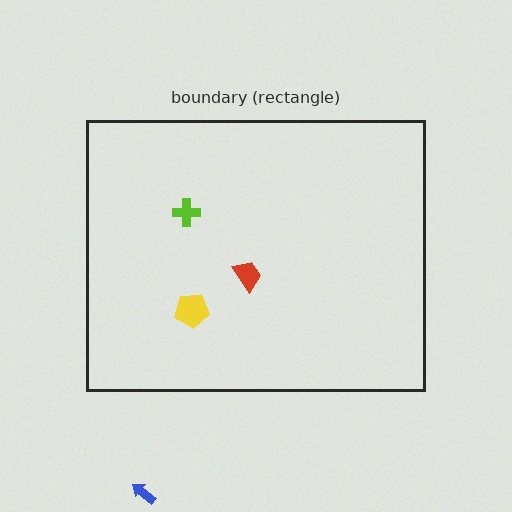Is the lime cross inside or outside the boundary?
Inside.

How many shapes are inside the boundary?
3 inside, 1 outside.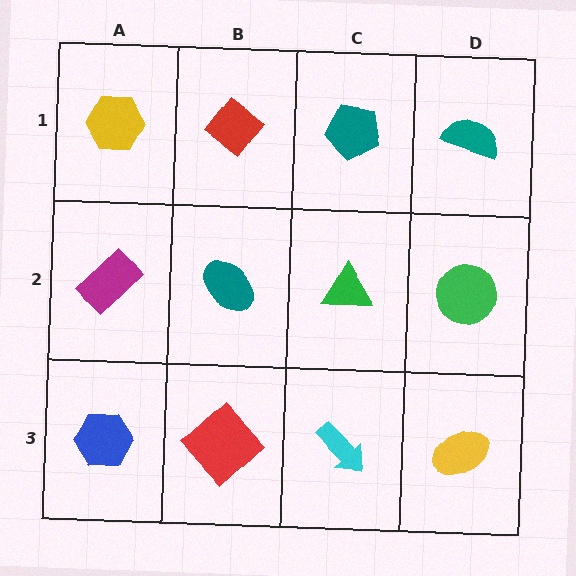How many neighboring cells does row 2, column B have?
4.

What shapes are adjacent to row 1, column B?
A teal ellipse (row 2, column B), a yellow hexagon (row 1, column A), a teal pentagon (row 1, column C).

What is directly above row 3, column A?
A magenta rectangle.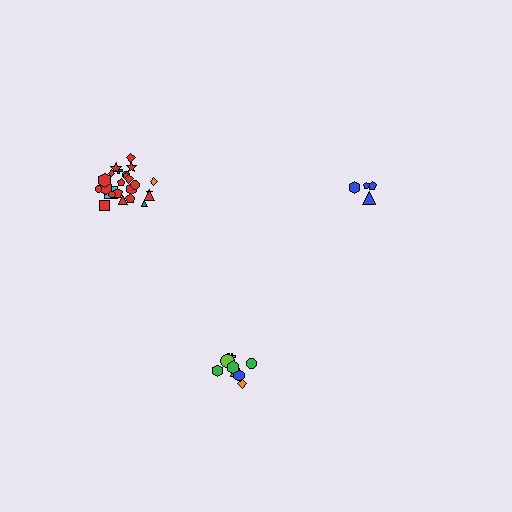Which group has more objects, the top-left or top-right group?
The top-left group.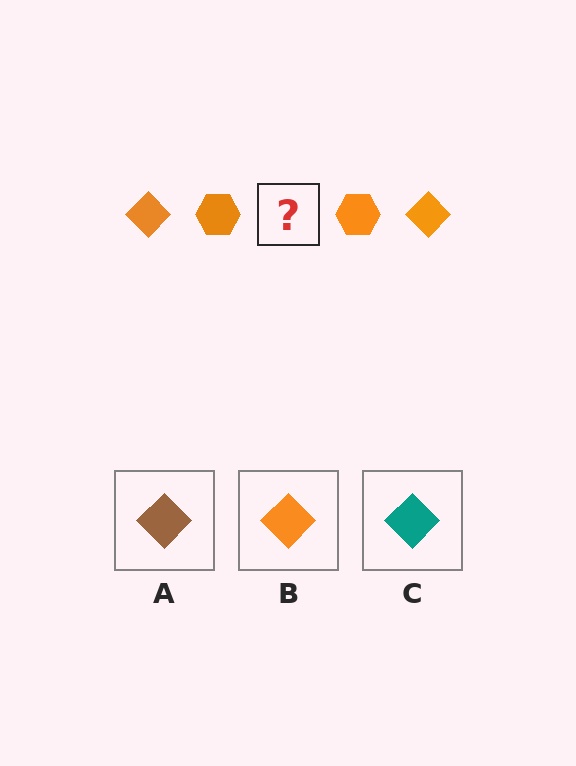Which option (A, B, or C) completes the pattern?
B.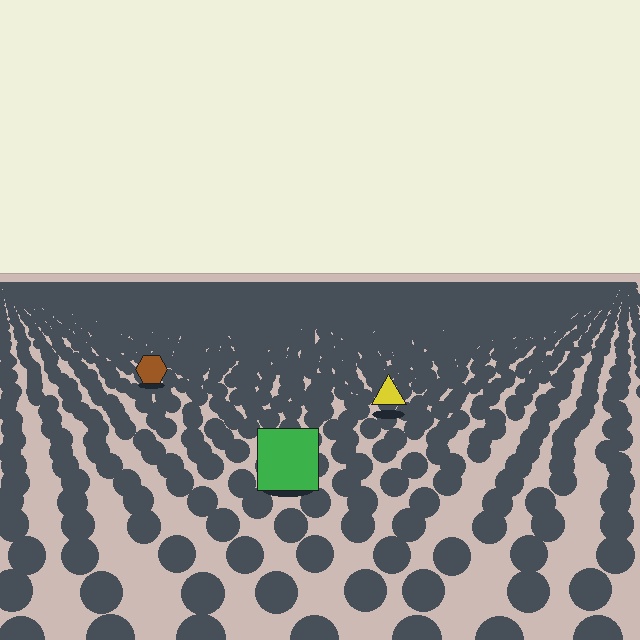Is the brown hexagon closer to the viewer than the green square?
No. The green square is closer — you can tell from the texture gradient: the ground texture is coarser near it.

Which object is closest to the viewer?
The green square is closest. The texture marks near it are larger and more spread out.